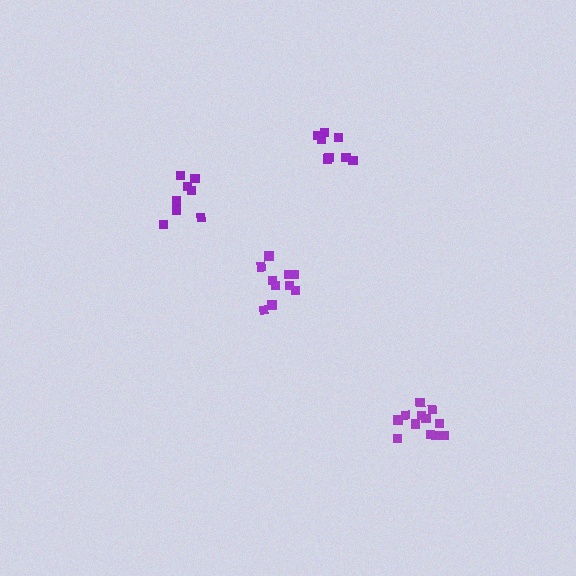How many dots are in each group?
Group 1: 8 dots, Group 2: 8 dots, Group 3: 10 dots, Group 4: 12 dots (38 total).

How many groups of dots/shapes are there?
There are 4 groups.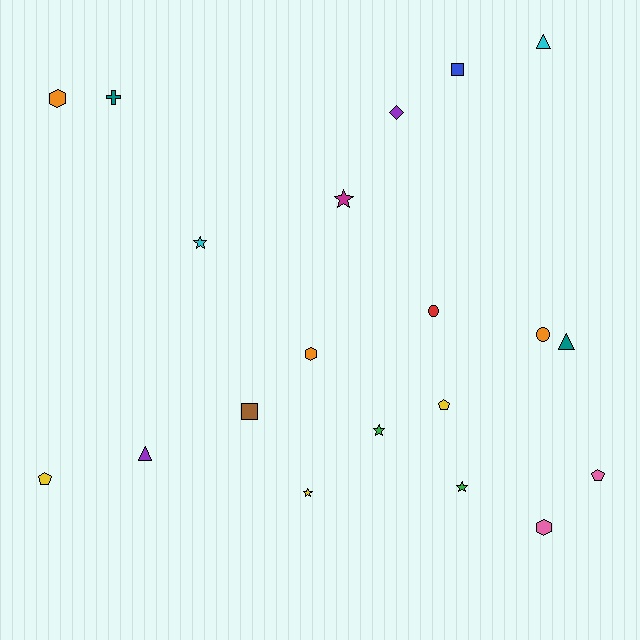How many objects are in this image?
There are 20 objects.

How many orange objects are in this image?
There are 3 orange objects.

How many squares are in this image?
There are 2 squares.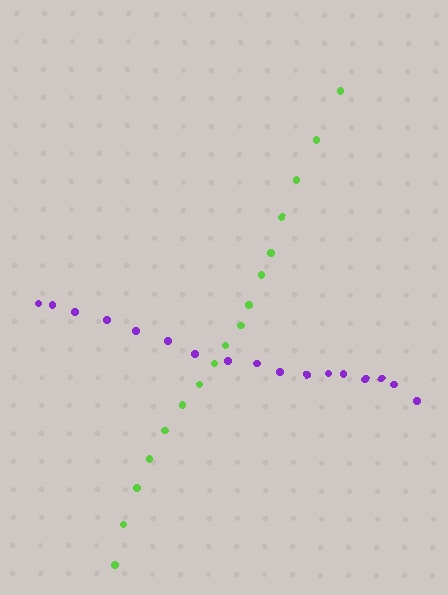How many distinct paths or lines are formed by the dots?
There are 2 distinct paths.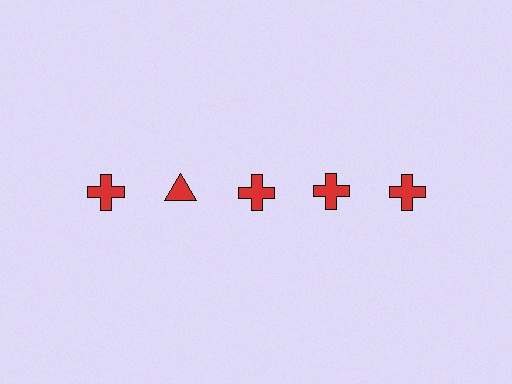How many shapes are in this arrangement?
There are 5 shapes arranged in a grid pattern.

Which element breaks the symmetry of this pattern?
The red triangle in the top row, second from left column breaks the symmetry. All other shapes are red crosses.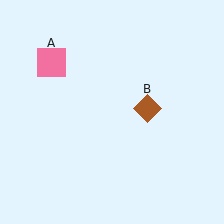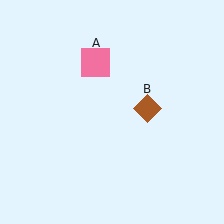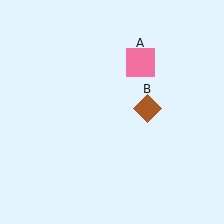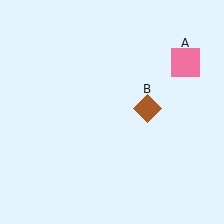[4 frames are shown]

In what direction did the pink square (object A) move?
The pink square (object A) moved right.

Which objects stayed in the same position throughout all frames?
Brown diamond (object B) remained stationary.